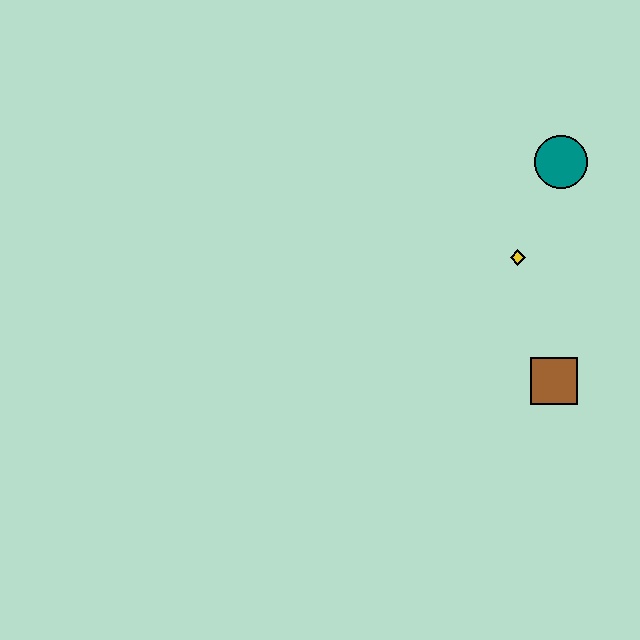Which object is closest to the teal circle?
The yellow diamond is closest to the teal circle.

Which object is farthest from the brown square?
The teal circle is farthest from the brown square.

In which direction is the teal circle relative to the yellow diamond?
The teal circle is above the yellow diamond.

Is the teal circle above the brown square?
Yes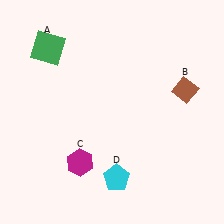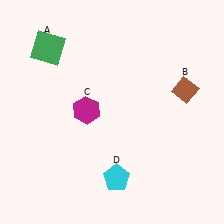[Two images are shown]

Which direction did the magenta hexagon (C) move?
The magenta hexagon (C) moved up.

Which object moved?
The magenta hexagon (C) moved up.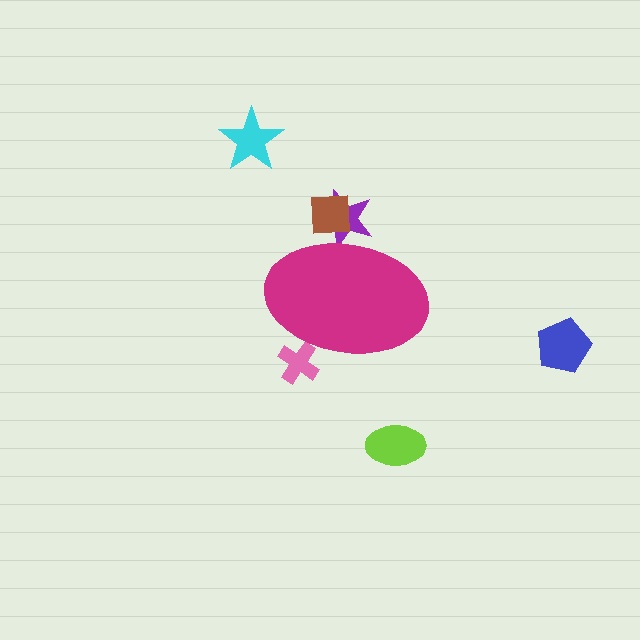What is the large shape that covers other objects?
A magenta ellipse.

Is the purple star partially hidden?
Yes, the purple star is partially hidden behind the magenta ellipse.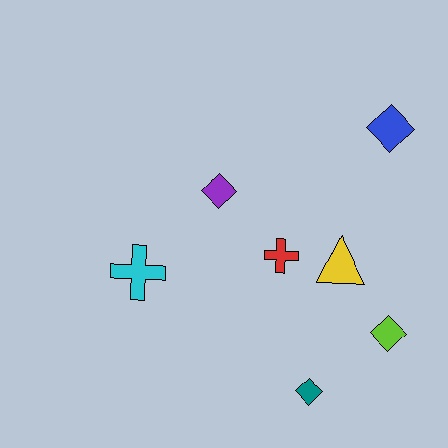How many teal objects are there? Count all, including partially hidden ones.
There is 1 teal object.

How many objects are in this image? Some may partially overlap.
There are 7 objects.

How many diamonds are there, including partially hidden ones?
There are 4 diamonds.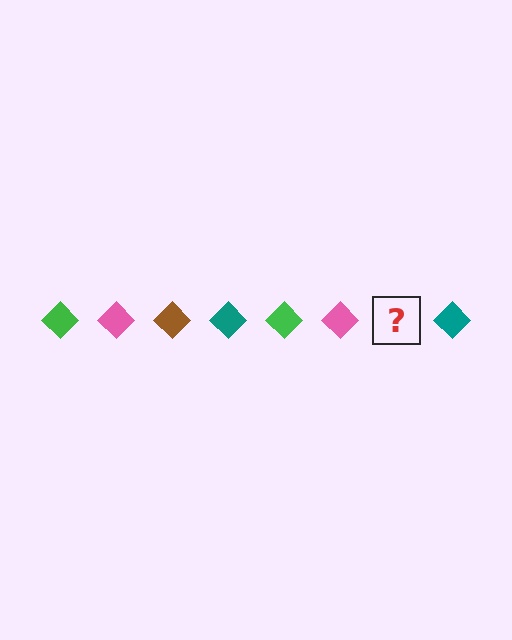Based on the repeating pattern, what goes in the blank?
The blank should be a brown diamond.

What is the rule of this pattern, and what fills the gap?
The rule is that the pattern cycles through green, pink, brown, teal diamonds. The gap should be filled with a brown diamond.